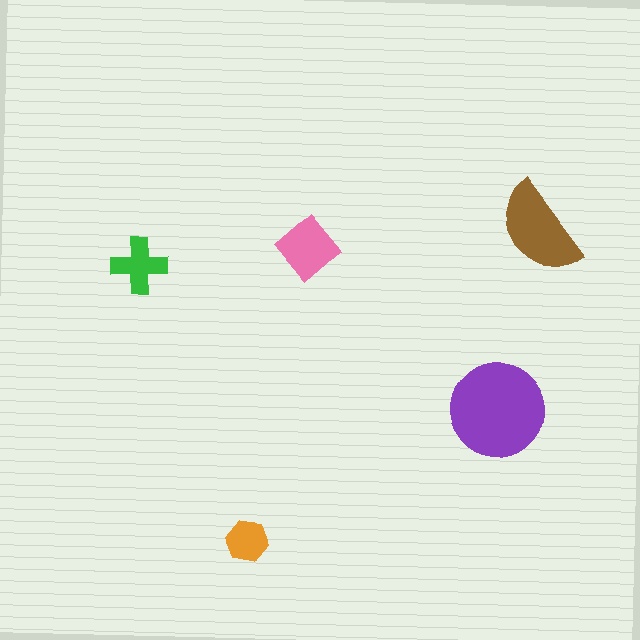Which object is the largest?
The purple circle.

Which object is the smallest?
The orange hexagon.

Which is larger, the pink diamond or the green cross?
The pink diamond.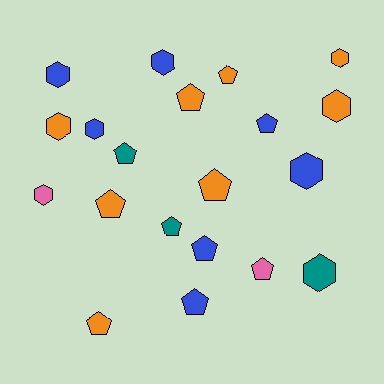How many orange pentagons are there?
There are 5 orange pentagons.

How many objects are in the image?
There are 20 objects.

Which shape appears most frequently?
Pentagon, with 11 objects.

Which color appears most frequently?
Orange, with 8 objects.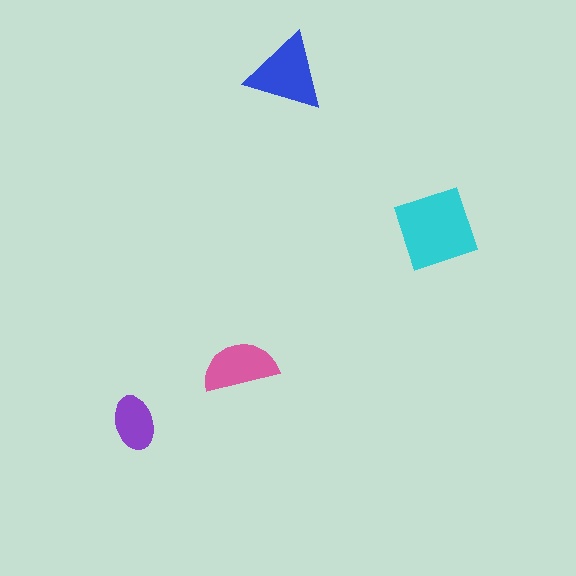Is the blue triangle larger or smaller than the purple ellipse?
Larger.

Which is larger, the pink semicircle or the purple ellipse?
The pink semicircle.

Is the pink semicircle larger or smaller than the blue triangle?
Smaller.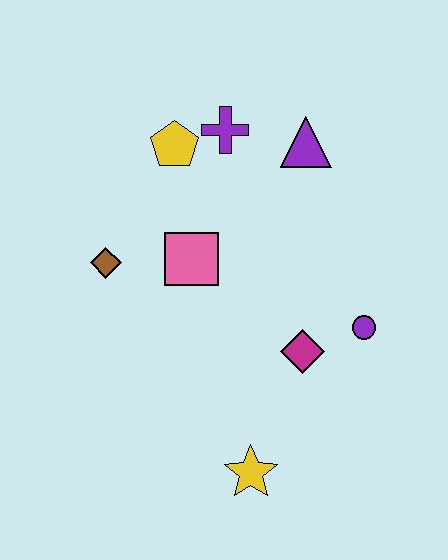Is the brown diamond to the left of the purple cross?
Yes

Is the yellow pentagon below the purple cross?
Yes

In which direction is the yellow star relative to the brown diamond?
The yellow star is below the brown diamond.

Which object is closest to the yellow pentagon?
The purple cross is closest to the yellow pentagon.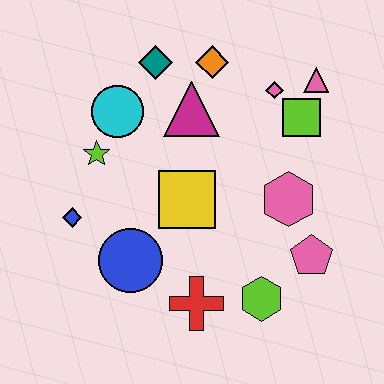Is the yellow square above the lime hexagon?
Yes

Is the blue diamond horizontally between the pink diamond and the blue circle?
No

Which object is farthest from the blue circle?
The pink triangle is farthest from the blue circle.